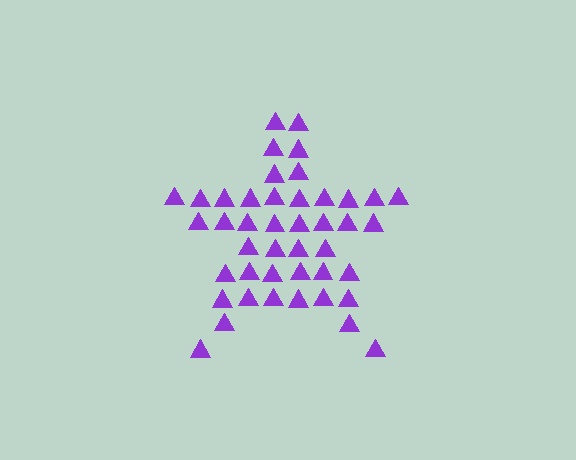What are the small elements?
The small elements are triangles.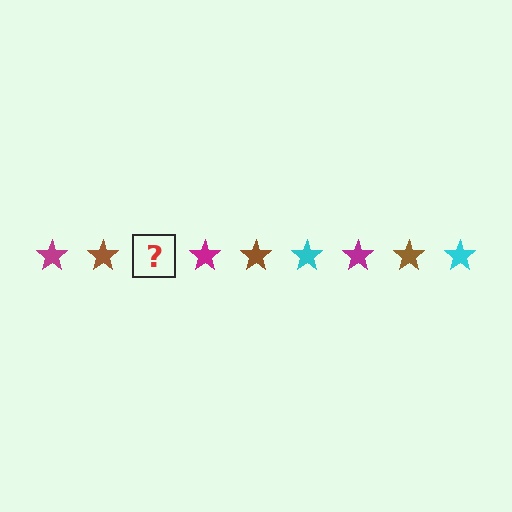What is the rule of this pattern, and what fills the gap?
The rule is that the pattern cycles through magenta, brown, cyan stars. The gap should be filled with a cyan star.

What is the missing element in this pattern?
The missing element is a cyan star.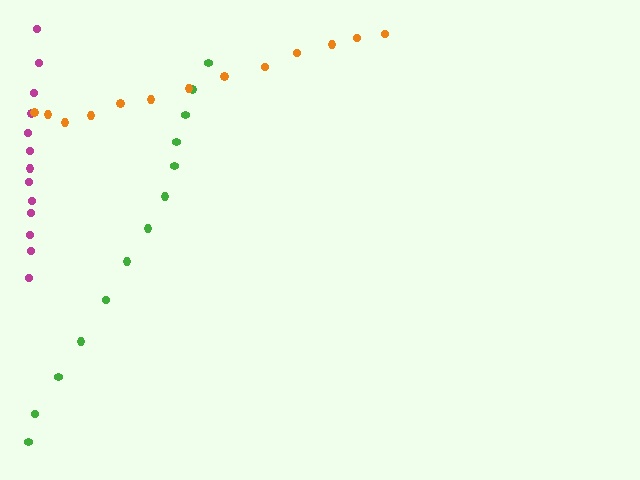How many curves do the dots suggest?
There are 3 distinct paths.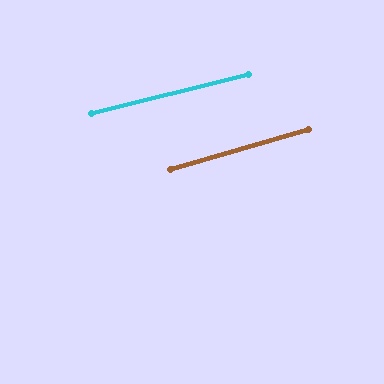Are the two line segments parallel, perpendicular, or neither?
Parallel — their directions differ by only 2.0°.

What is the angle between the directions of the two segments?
Approximately 2 degrees.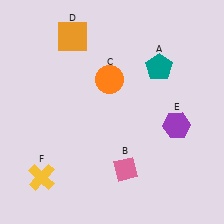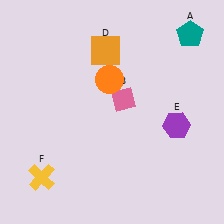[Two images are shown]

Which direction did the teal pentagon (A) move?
The teal pentagon (A) moved up.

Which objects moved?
The objects that moved are: the teal pentagon (A), the pink diamond (B), the orange square (D).